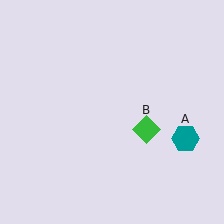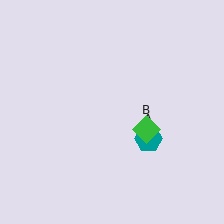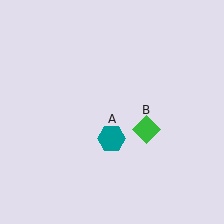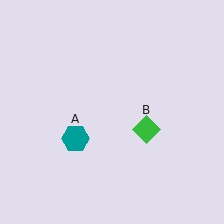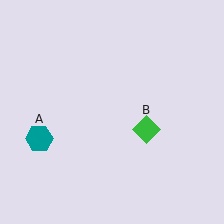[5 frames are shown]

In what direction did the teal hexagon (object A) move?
The teal hexagon (object A) moved left.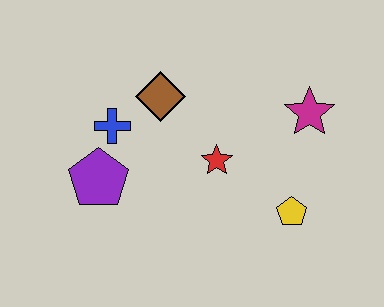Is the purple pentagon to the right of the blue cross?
No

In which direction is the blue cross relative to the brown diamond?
The blue cross is to the left of the brown diamond.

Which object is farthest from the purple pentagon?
The magenta star is farthest from the purple pentagon.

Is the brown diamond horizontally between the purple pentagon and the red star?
Yes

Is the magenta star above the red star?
Yes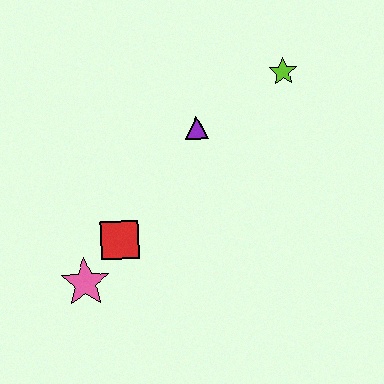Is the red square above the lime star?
No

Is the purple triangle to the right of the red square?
Yes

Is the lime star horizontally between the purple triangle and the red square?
No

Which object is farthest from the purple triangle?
The pink star is farthest from the purple triangle.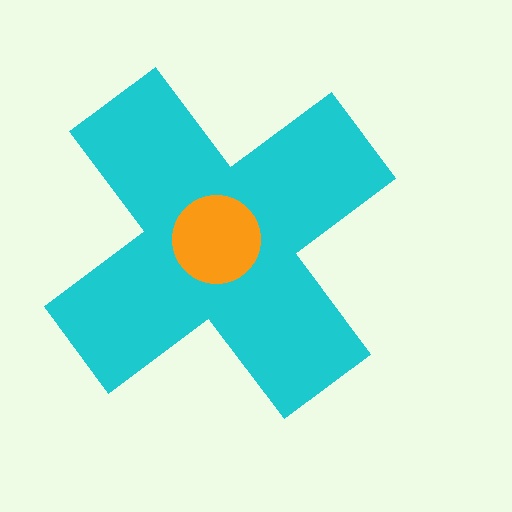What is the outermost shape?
The cyan cross.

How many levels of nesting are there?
2.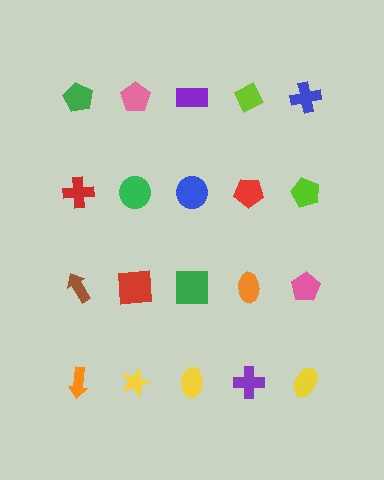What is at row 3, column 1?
A brown arrow.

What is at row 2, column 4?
A red pentagon.